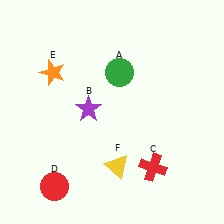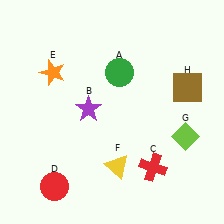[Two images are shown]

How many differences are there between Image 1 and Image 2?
There are 2 differences between the two images.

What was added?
A lime diamond (G), a brown square (H) were added in Image 2.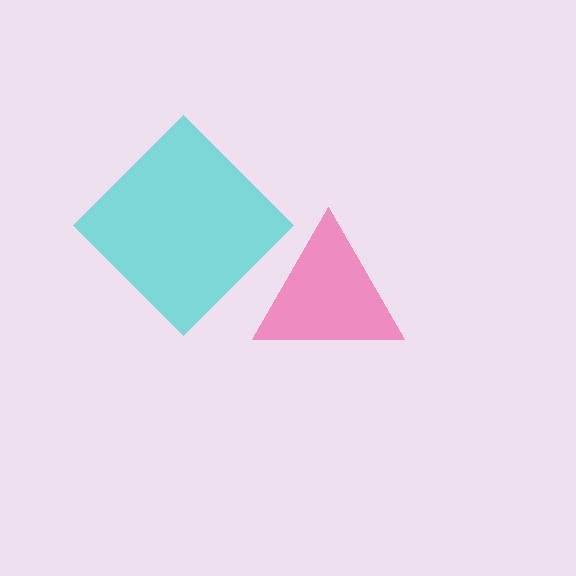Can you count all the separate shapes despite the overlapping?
Yes, there are 2 separate shapes.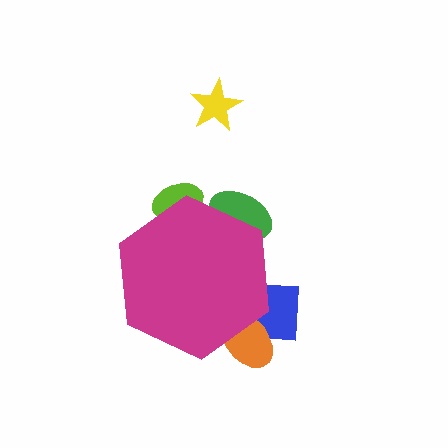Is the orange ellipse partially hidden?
Yes, the orange ellipse is partially hidden behind the magenta hexagon.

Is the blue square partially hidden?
Yes, the blue square is partially hidden behind the magenta hexagon.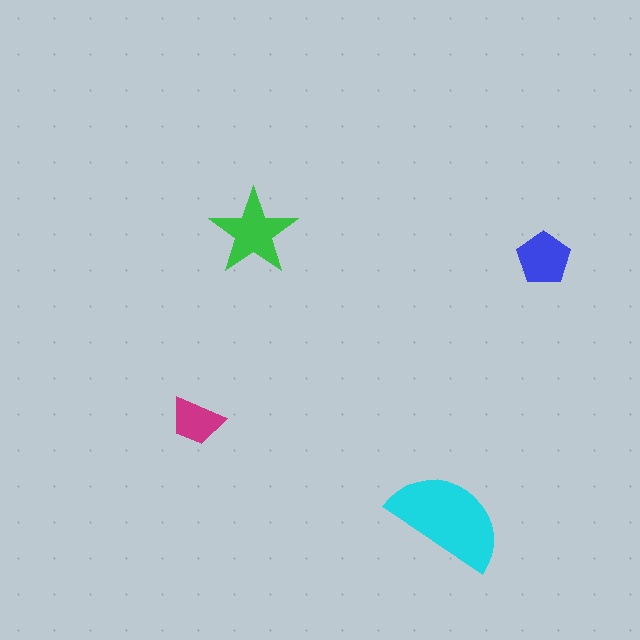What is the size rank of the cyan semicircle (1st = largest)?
1st.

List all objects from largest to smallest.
The cyan semicircle, the green star, the blue pentagon, the magenta trapezoid.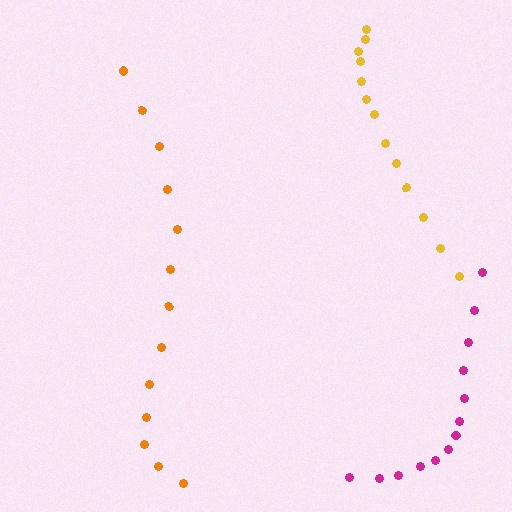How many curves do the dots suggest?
There are 3 distinct paths.